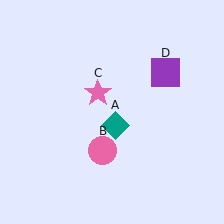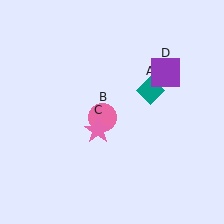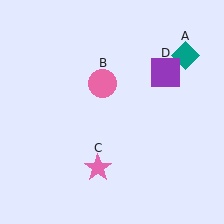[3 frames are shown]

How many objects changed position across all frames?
3 objects changed position: teal diamond (object A), pink circle (object B), pink star (object C).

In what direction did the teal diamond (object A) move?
The teal diamond (object A) moved up and to the right.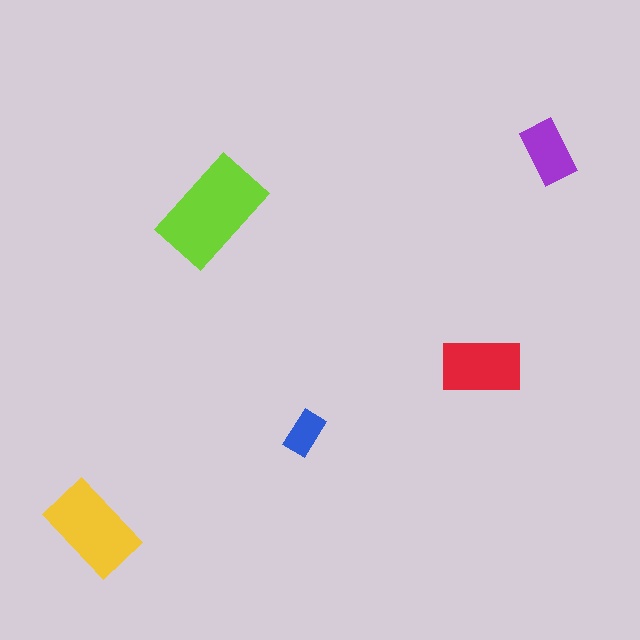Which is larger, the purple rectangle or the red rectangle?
The red one.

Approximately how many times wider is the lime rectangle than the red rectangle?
About 1.5 times wider.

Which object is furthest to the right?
The purple rectangle is rightmost.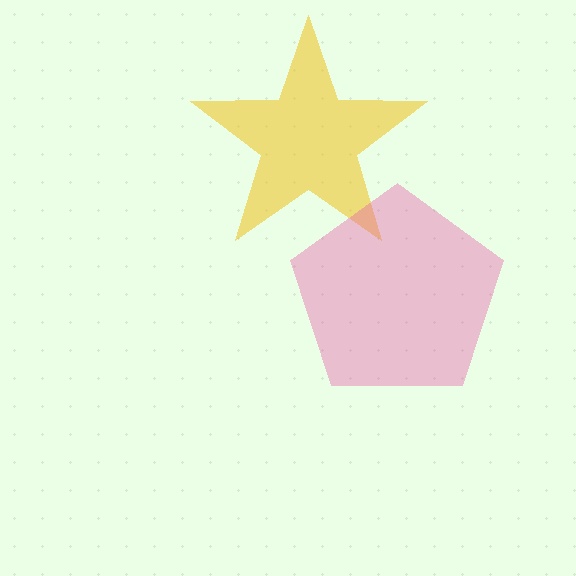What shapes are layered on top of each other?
The layered shapes are: a yellow star, a pink pentagon.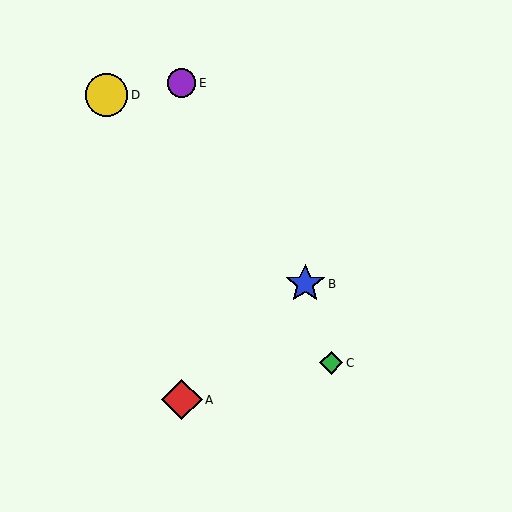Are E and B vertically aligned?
No, E is at x≈182 and B is at x≈305.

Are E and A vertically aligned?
Yes, both are at x≈182.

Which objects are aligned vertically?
Objects A, E are aligned vertically.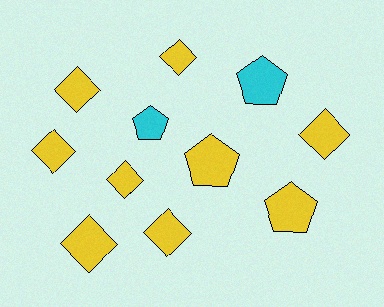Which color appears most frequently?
Yellow, with 9 objects.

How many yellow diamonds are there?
There are 7 yellow diamonds.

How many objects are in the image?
There are 11 objects.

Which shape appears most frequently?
Diamond, with 7 objects.